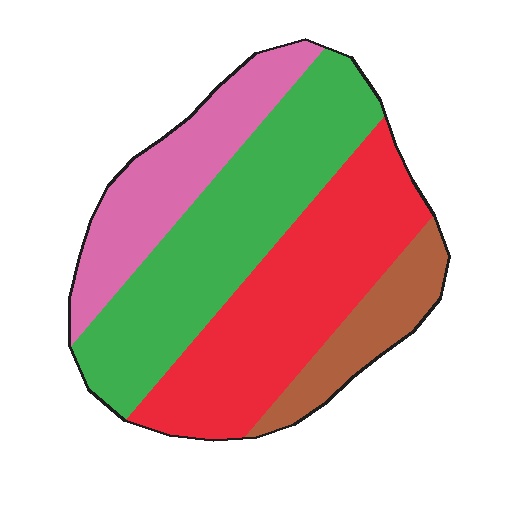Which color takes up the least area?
Brown, at roughly 10%.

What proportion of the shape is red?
Red takes up between a quarter and a half of the shape.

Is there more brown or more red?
Red.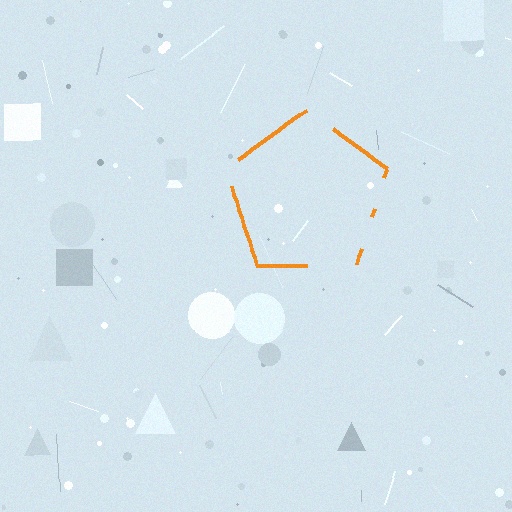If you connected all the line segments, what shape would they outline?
They would outline a pentagon.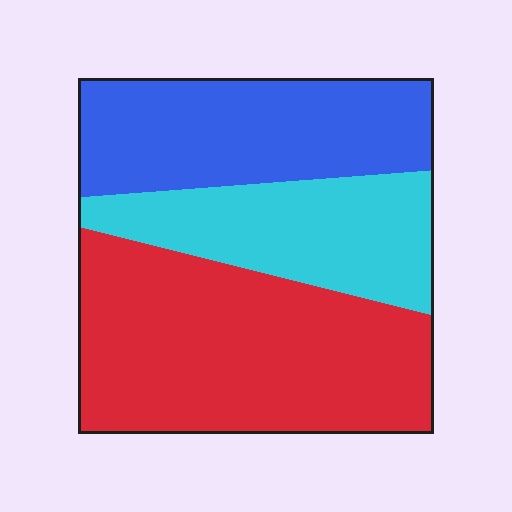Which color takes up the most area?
Red, at roughly 45%.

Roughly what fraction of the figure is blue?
Blue covers around 30% of the figure.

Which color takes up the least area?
Cyan, at roughly 25%.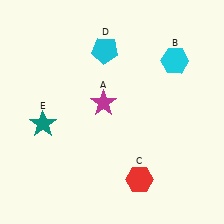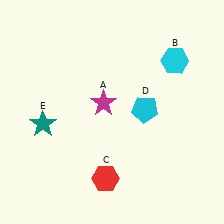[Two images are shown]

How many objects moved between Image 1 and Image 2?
2 objects moved between the two images.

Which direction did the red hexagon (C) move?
The red hexagon (C) moved left.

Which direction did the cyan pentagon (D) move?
The cyan pentagon (D) moved down.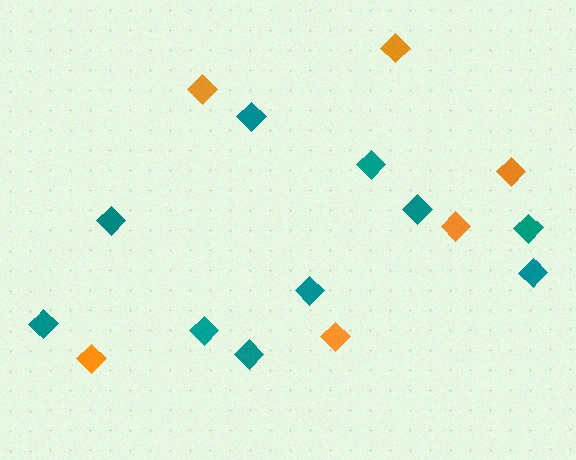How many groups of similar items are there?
There are 2 groups: one group of teal diamonds (10) and one group of orange diamonds (6).